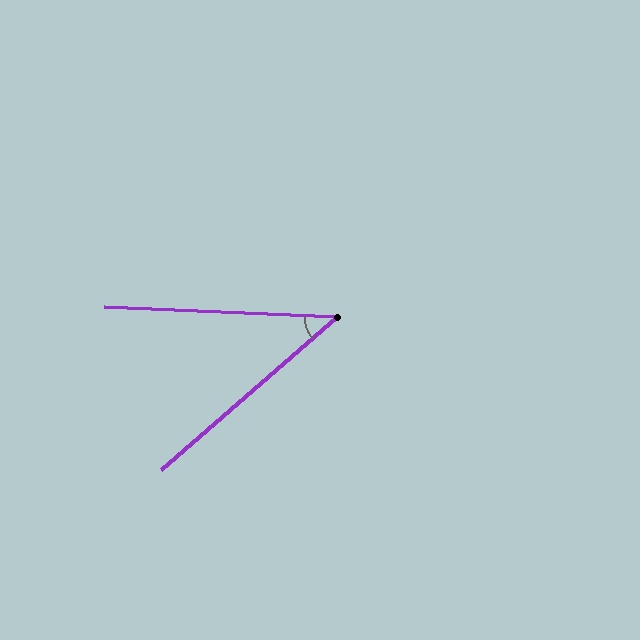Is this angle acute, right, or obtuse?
It is acute.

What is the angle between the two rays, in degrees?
Approximately 44 degrees.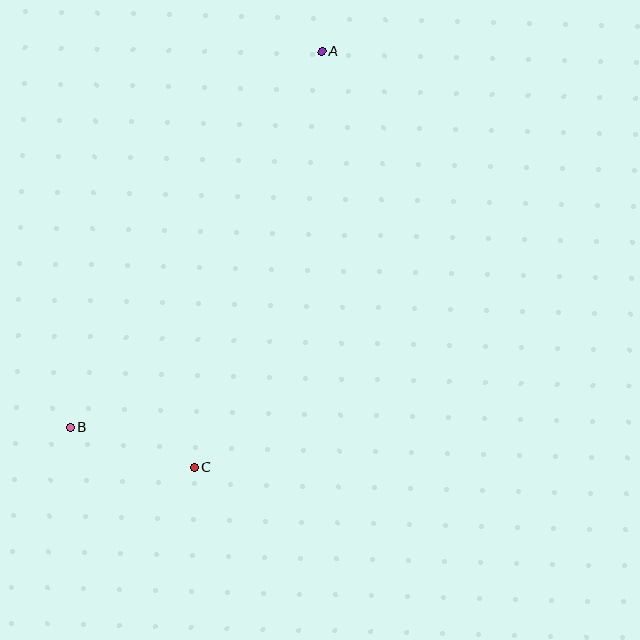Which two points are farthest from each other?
Points A and B are farthest from each other.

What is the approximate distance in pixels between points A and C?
The distance between A and C is approximately 435 pixels.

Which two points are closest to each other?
Points B and C are closest to each other.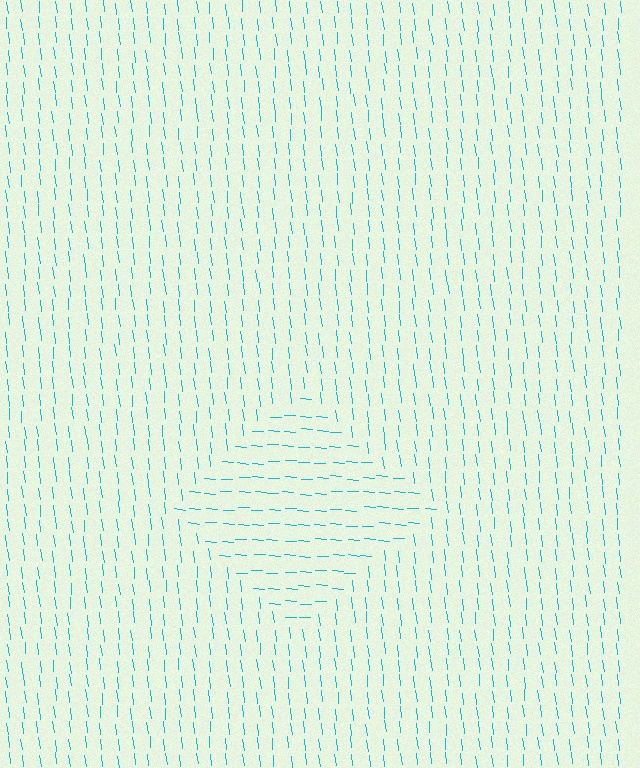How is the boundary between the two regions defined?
The boundary is defined purely by a change in line orientation (approximately 80 degrees difference). All lines are the same color and thickness.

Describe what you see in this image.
The image is filled with small cyan line segments. A diamond region in the image has lines oriented differently from the surrounding lines, creating a visible texture boundary.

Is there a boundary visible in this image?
Yes, there is a texture boundary formed by a change in line orientation.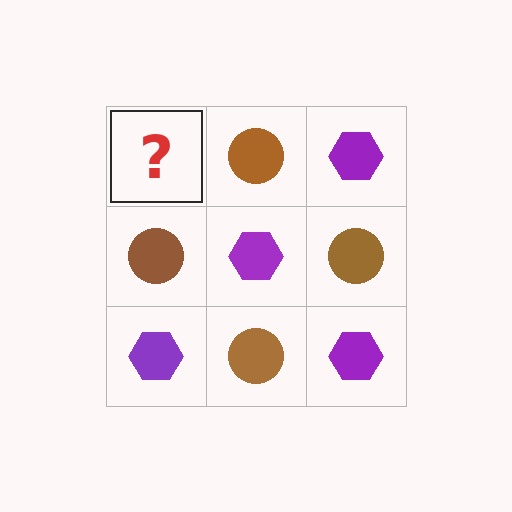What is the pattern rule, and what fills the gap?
The rule is that it alternates purple hexagon and brown circle in a checkerboard pattern. The gap should be filled with a purple hexagon.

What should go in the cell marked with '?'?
The missing cell should contain a purple hexagon.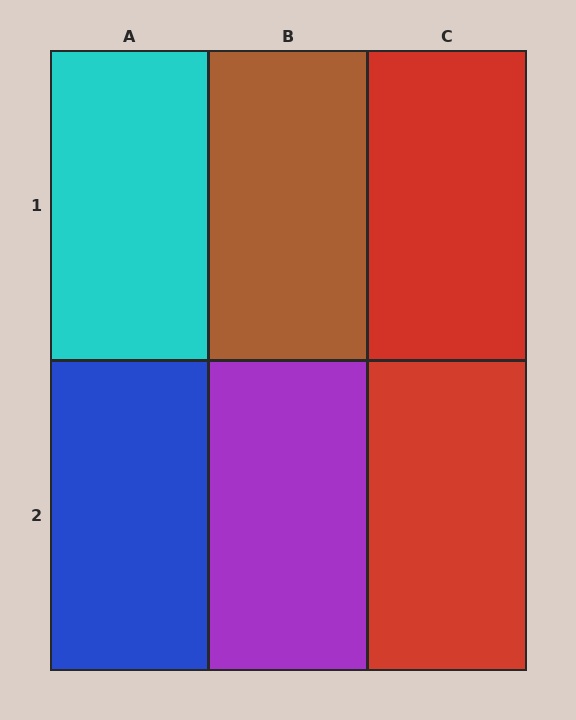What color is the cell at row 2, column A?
Blue.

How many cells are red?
2 cells are red.